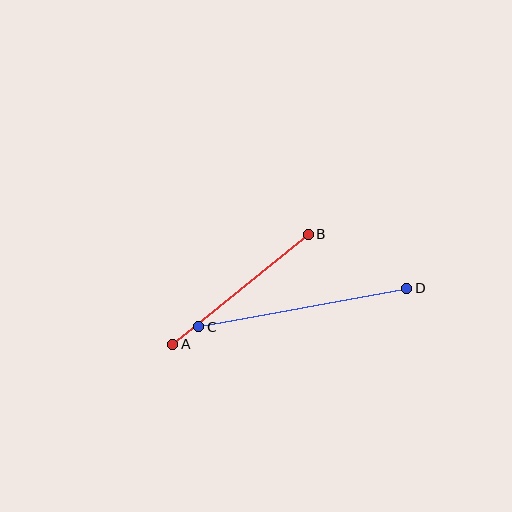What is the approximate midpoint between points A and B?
The midpoint is at approximately (240, 289) pixels.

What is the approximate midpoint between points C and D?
The midpoint is at approximately (303, 307) pixels.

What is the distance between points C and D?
The distance is approximately 211 pixels.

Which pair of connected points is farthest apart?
Points C and D are farthest apart.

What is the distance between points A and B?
The distance is approximately 175 pixels.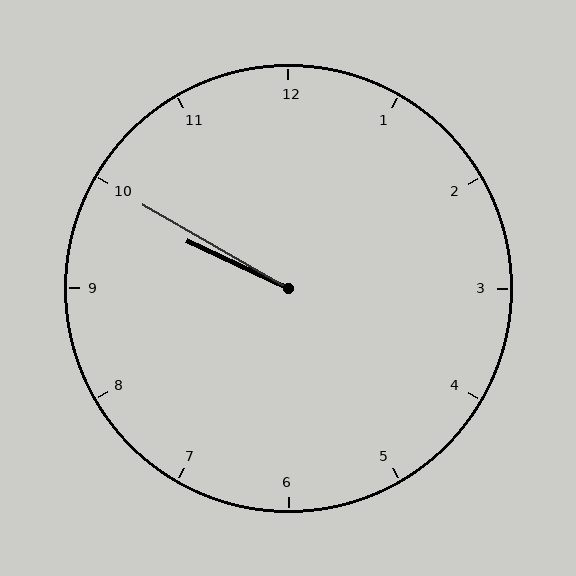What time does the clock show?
9:50.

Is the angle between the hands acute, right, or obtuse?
It is acute.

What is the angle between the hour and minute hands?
Approximately 5 degrees.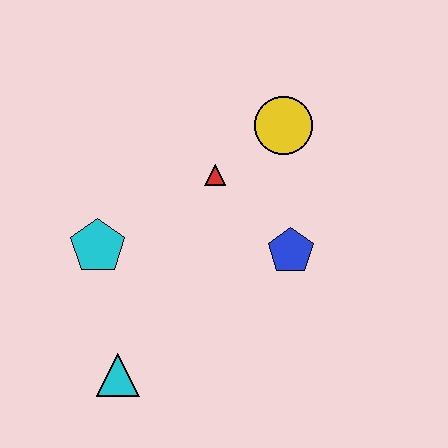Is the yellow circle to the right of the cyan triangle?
Yes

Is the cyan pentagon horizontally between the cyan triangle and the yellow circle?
No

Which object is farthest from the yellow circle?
The cyan triangle is farthest from the yellow circle.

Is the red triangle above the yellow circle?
No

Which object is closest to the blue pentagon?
The red triangle is closest to the blue pentagon.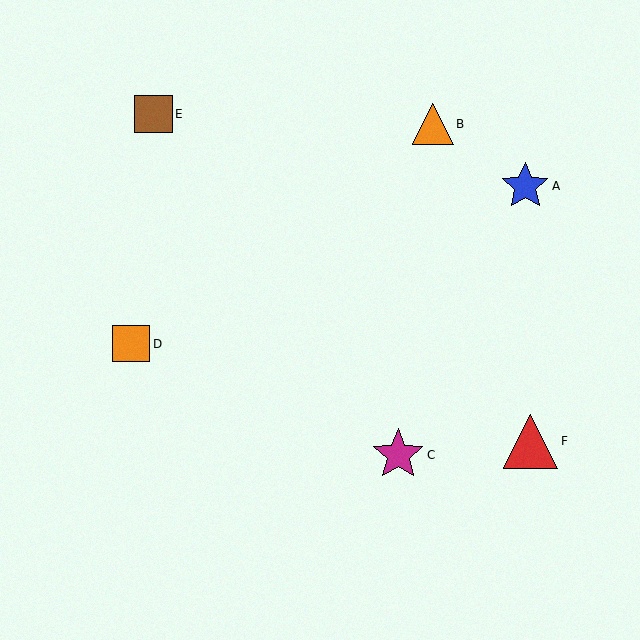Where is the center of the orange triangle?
The center of the orange triangle is at (433, 124).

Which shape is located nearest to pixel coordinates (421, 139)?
The orange triangle (labeled B) at (433, 124) is nearest to that location.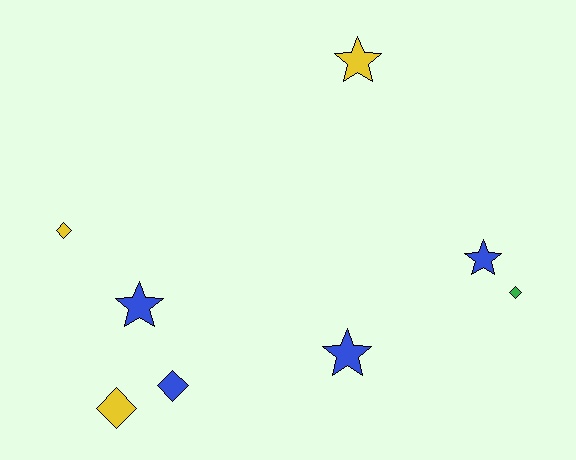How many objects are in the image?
There are 8 objects.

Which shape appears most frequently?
Star, with 4 objects.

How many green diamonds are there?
There is 1 green diamond.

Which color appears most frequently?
Blue, with 4 objects.